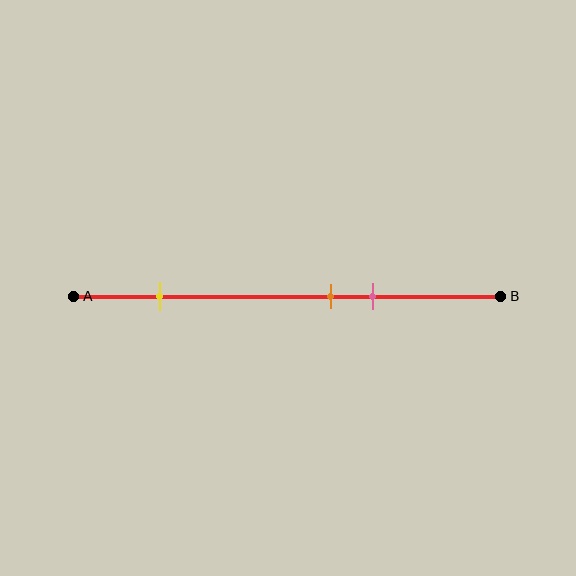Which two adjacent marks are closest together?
The orange and pink marks are the closest adjacent pair.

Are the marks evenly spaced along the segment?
No, the marks are not evenly spaced.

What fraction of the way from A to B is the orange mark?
The orange mark is approximately 60% (0.6) of the way from A to B.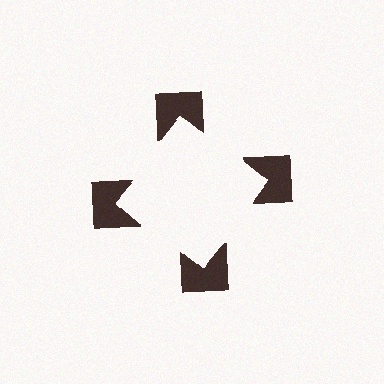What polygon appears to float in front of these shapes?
An illusory square — its edges are inferred from the aligned wedge cuts in the notched squares, not physically drawn.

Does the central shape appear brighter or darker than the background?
It typically appears slightly brighter than the background, even though no actual brightness change is drawn.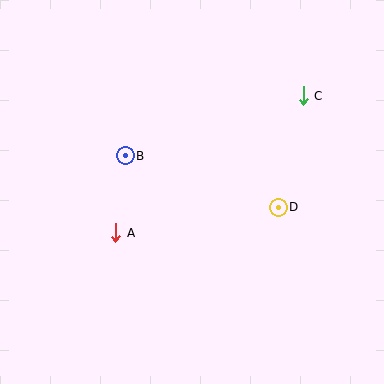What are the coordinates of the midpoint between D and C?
The midpoint between D and C is at (291, 151).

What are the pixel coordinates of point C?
Point C is at (303, 96).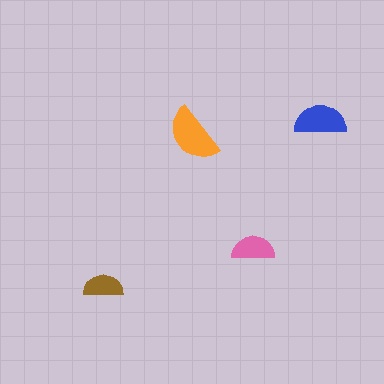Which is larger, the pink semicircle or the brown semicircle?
The pink one.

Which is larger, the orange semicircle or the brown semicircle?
The orange one.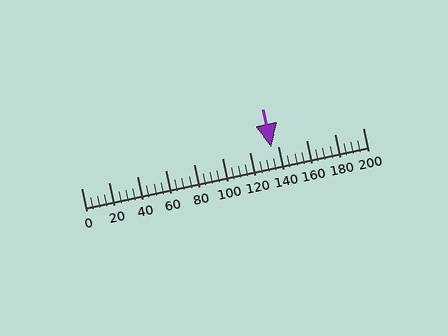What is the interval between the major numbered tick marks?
The major tick marks are spaced 20 units apart.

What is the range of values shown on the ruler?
The ruler shows values from 0 to 200.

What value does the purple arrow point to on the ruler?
The purple arrow points to approximately 135.